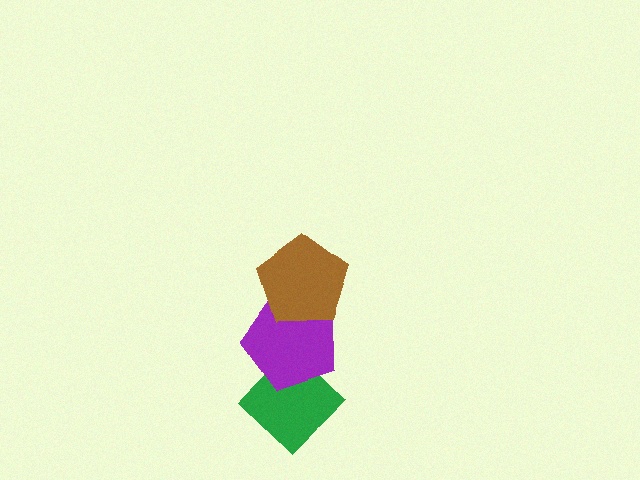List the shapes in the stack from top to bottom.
From top to bottom: the brown pentagon, the purple pentagon, the green diamond.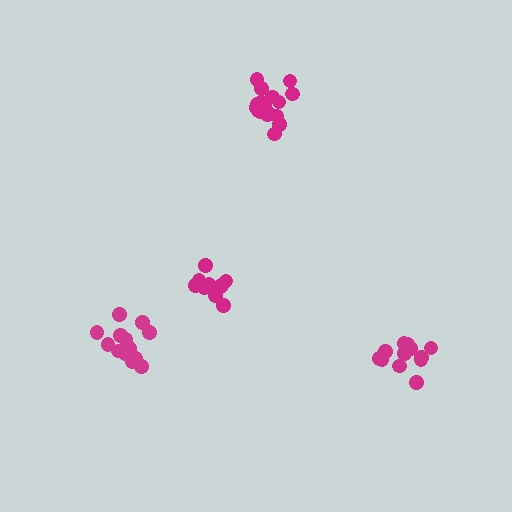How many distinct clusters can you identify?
There are 4 distinct clusters.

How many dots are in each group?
Group 1: 11 dots, Group 2: 17 dots, Group 3: 12 dots, Group 4: 14 dots (54 total).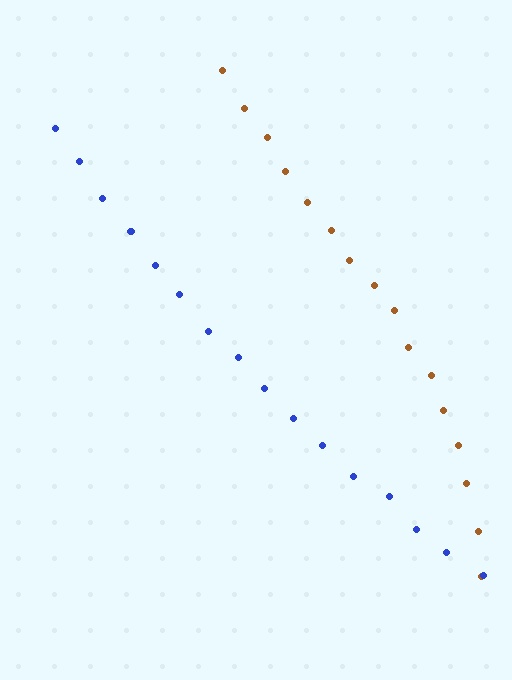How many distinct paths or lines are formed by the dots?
There are 2 distinct paths.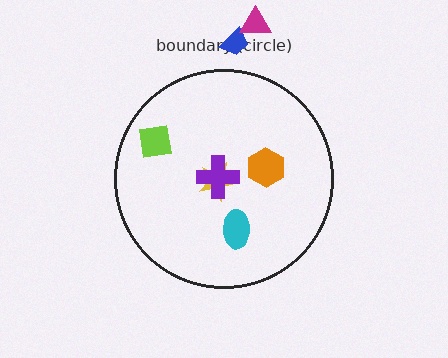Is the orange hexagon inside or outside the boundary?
Inside.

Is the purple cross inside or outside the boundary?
Inside.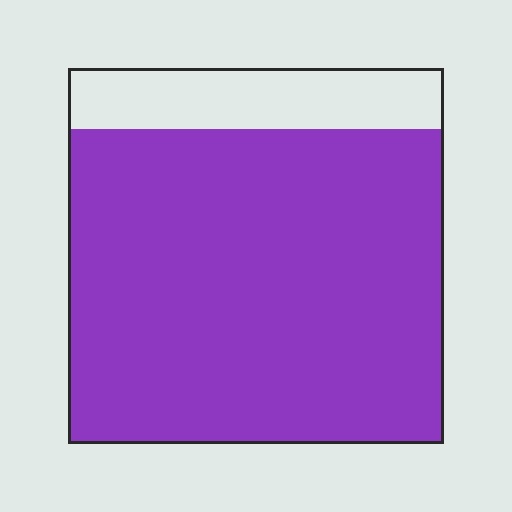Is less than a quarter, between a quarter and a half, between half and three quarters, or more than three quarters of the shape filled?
More than three quarters.